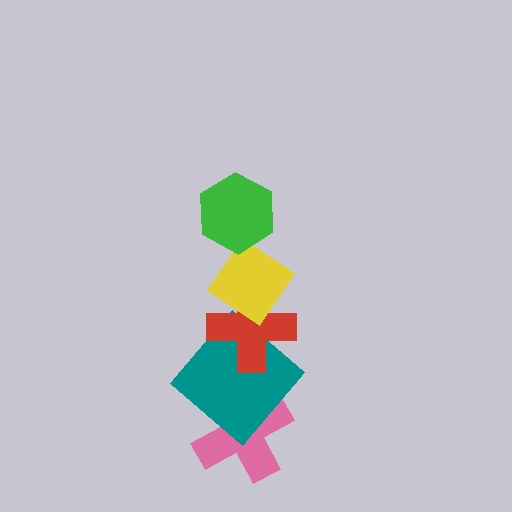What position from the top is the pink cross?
The pink cross is 5th from the top.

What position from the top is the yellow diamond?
The yellow diamond is 2nd from the top.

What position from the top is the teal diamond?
The teal diamond is 4th from the top.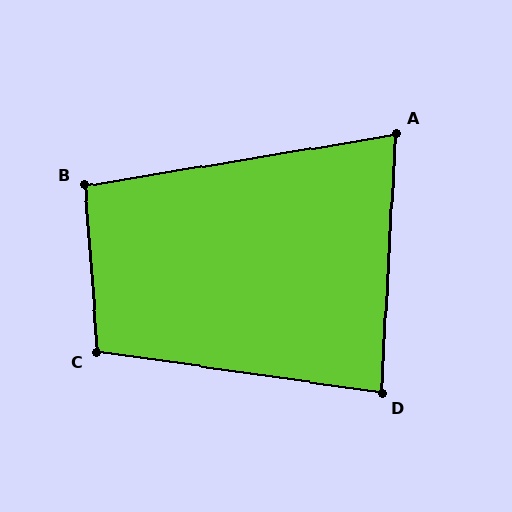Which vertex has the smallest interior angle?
A, at approximately 77 degrees.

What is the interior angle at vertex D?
Approximately 85 degrees (acute).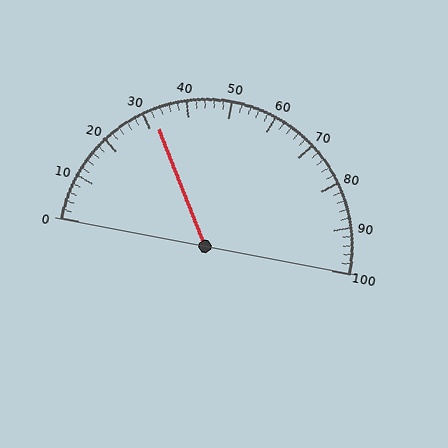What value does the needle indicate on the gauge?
The needle indicates approximately 32.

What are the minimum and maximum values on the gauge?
The gauge ranges from 0 to 100.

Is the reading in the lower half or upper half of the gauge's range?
The reading is in the lower half of the range (0 to 100).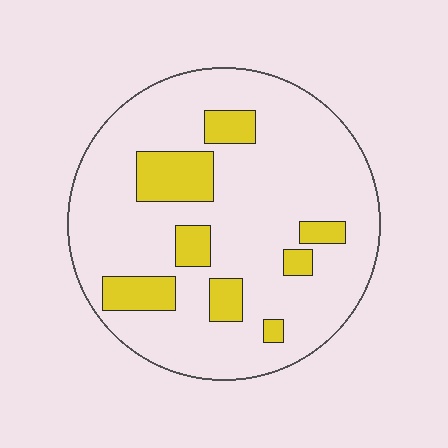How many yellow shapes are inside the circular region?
8.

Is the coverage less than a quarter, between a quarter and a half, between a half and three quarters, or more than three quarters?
Less than a quarter.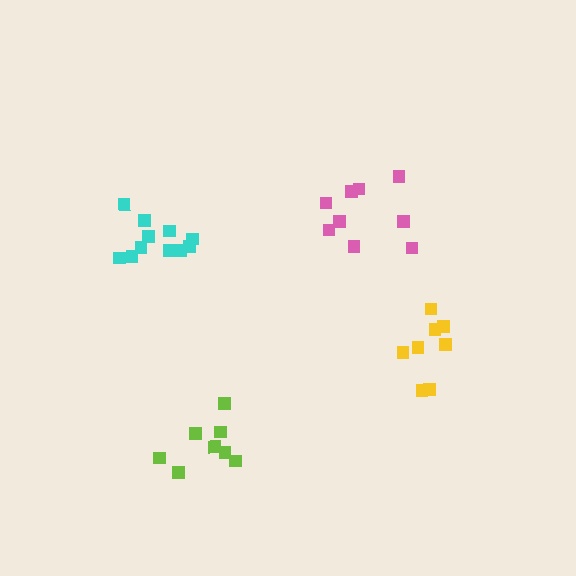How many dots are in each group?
Group 1: 11 dots, Group 2: 8 dots, Group 3: 9 dots, Group 4: 8 dots (36 total).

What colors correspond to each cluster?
The clusters are colored: cyan, yellow, pink, lime.